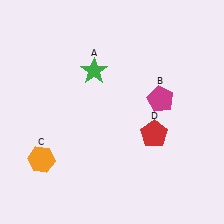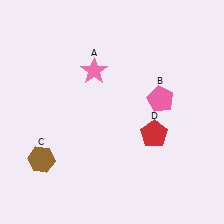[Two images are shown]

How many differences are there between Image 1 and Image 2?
There are 3 differences between the two images.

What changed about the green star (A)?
In Image 1, A is green. In Image 2, it changed to pink.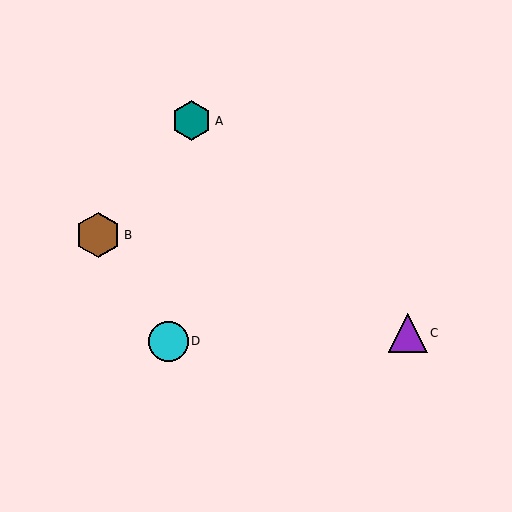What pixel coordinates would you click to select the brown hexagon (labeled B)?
Click at (98, 235) to select the brown hexagon B.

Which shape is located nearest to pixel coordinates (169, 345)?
The cyan circle (labeled D) at (168, 341) is nearest to that location.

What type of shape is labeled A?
Shape A is a teal hexagon.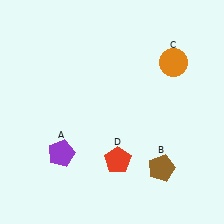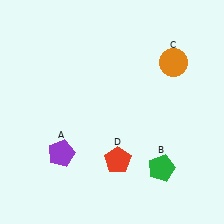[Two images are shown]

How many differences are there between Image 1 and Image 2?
There is 1 difference between the two images.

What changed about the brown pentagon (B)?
In Image 1, B is brown. In Image 2, it changed to green.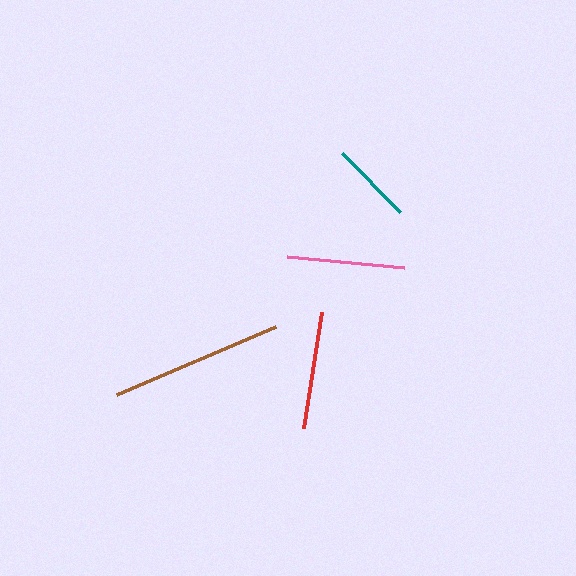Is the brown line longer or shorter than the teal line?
The brown line is longer than the teal line.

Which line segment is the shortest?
The teal line is the shortest at approximately 83 pixels.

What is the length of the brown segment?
The brown segment is approximately 173 pixels long.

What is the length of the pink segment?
The pink segment is approximately 117 pixels long.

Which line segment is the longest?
The brown line is the longest at approximately 173 pixels.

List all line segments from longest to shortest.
From longest to shortest: brown, red, pink, teal.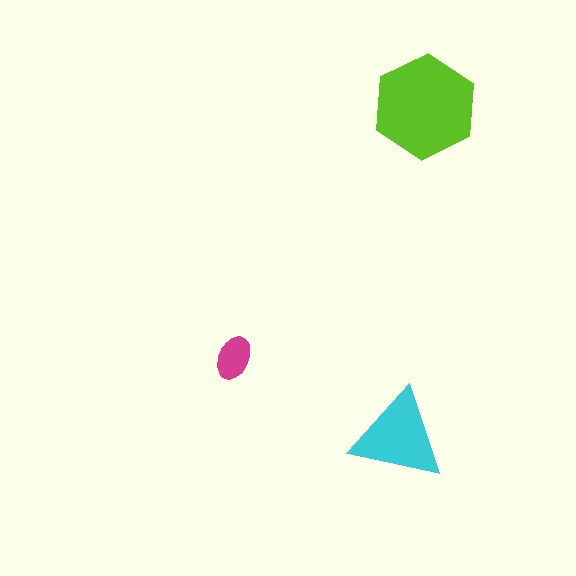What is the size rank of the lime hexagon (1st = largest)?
1st.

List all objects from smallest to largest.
The magenta ellipse, the cyan triangle, the lime hexagon.